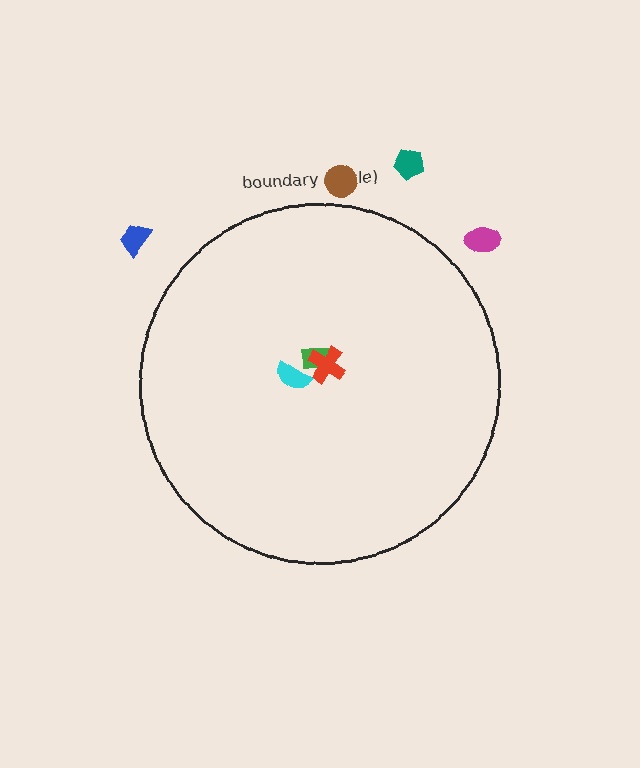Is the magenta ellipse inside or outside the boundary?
Outside.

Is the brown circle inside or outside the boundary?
Outside.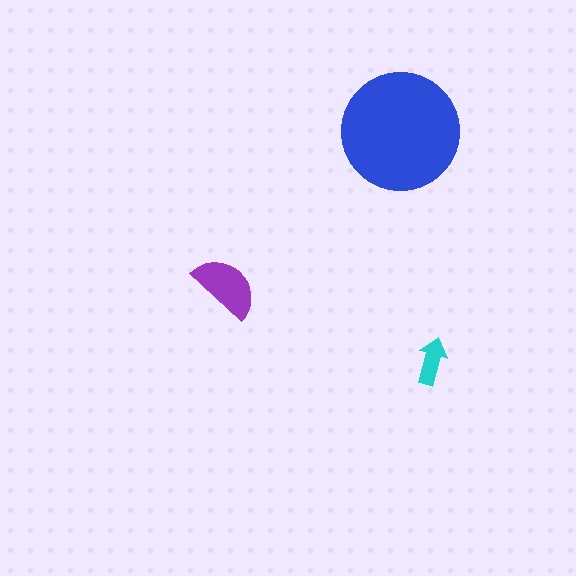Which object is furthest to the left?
The purple semicircle is leftmost.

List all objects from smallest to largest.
The cyan arrow, the purple semicircle, the blue circle.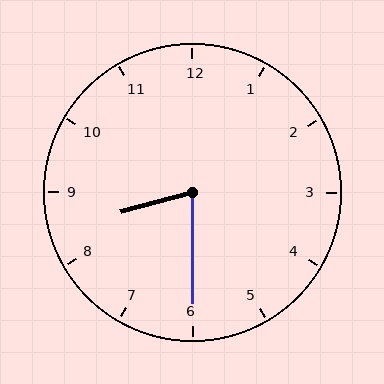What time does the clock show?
8:30.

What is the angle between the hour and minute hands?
Approximately 75 degrees.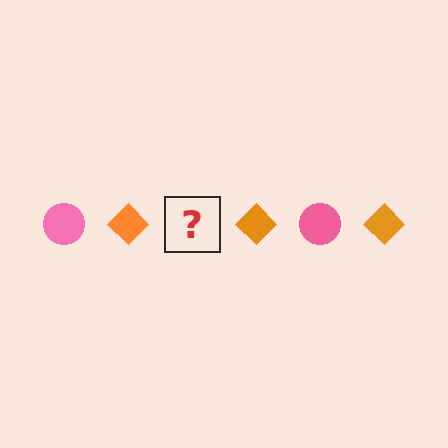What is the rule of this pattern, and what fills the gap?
The rule is that the pattern alternates between pink circle and orange diamond. The gap should be filled with a pink circle.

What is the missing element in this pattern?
The missing element is a pink circle.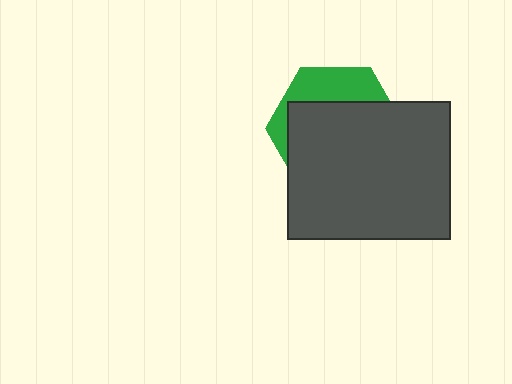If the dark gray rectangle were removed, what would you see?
You would see the complete green hexagon.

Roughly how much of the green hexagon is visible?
A small part of it is visible (roughly 30%).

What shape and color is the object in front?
The object in front is a dark gray rectangle.